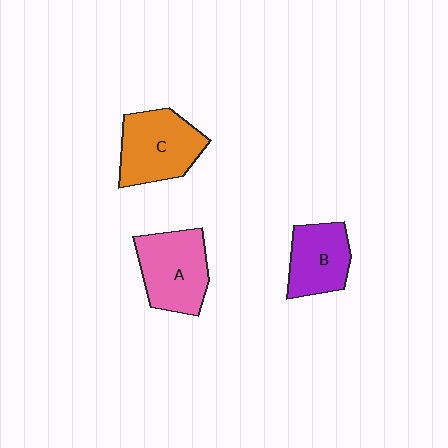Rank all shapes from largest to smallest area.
From largest to smallest: C (orange), A (pink), B (purple).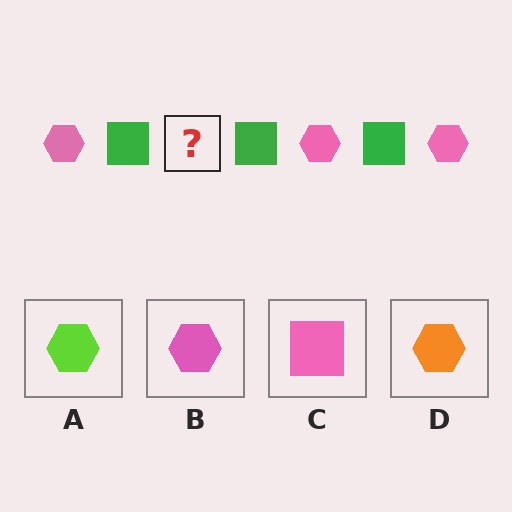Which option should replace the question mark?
Option B.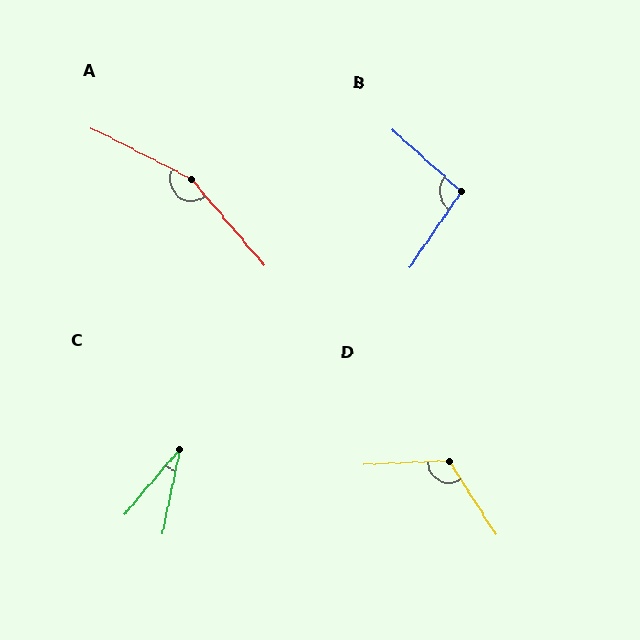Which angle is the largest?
A, at approximately 157 degrees.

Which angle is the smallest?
C, at approximately 29 degrees.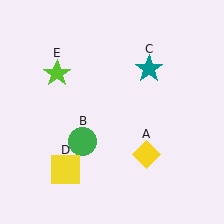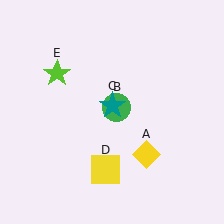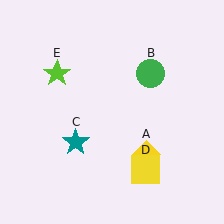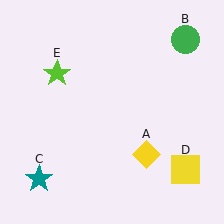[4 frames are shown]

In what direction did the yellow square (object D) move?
The yellow square (object D) moved right.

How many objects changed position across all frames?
3 objects changed position: green circle (object B), teal star (object C), yellow square (object D).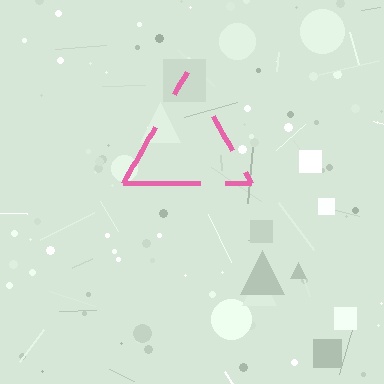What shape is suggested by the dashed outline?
The dashed outline suggests a triangle.